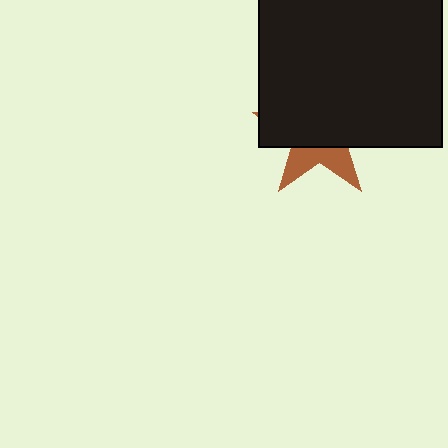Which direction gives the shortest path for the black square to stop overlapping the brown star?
Moving up gives the shortest separation.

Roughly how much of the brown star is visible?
A small part of it is visible (roughly 32%).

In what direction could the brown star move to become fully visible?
The brown star could move down. That would shift it out from behind the black square entirely.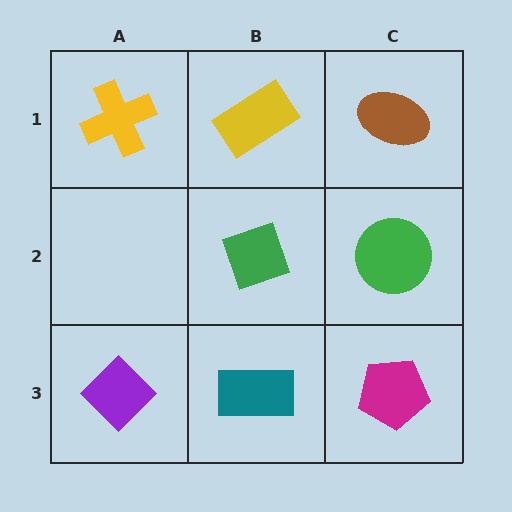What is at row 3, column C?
A magenta pentagon.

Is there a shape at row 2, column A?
No, that cell is empty.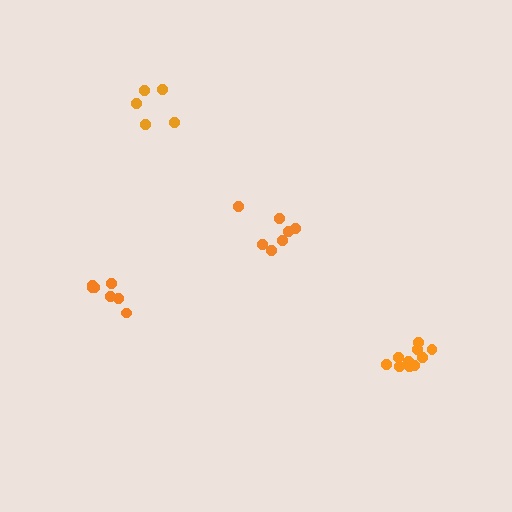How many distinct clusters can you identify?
There are 4 distinct clusters.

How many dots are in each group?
Group 1: 5 dots, Group 2: 10 dots, Group 3: 7 dots, Group 4: 8 dots (30 total).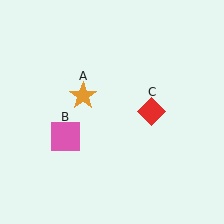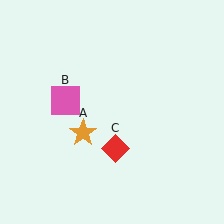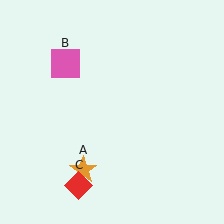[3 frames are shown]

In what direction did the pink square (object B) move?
The pink square (object B) moved up.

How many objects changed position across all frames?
3 objects changed position: orange star (object A), pink square (object B), red diamond (object C).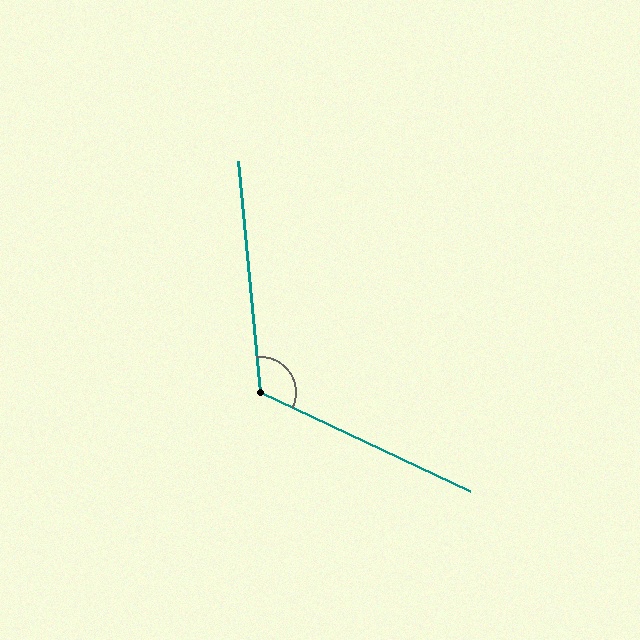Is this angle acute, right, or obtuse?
It is obtuse.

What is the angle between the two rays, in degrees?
Approximately 121 degrees.